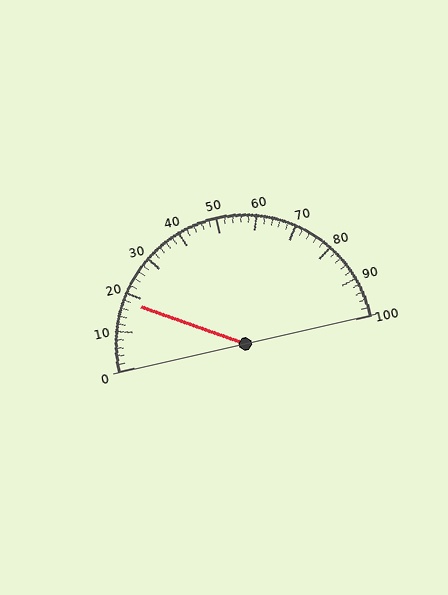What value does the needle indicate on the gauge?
The needle indicates approximately 18.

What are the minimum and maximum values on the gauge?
The gauge ranges from 0 to 100.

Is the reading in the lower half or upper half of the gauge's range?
The reading is in the lower half of the range (0 to 100).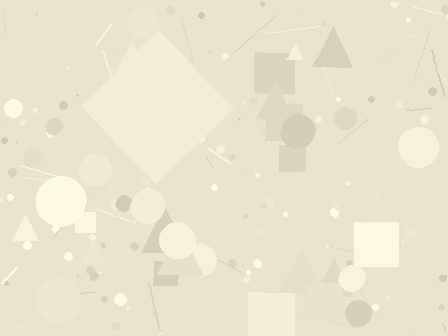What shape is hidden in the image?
A diamond is hidden in the image.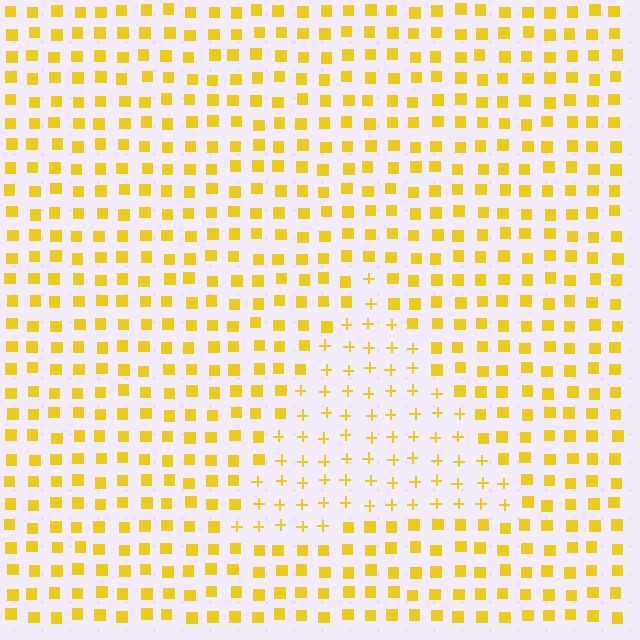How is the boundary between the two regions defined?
The boundary is defined by a change in element shape: plus signs inside vs. squares outside. All elements share the same color and spacing.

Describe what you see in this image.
The image is filled with small yellow elements arranged in a uniform grid. A triangle-shaped region contains plus signs, while the surrounding area contains squares. The boundary is defined purely by the change in element shape.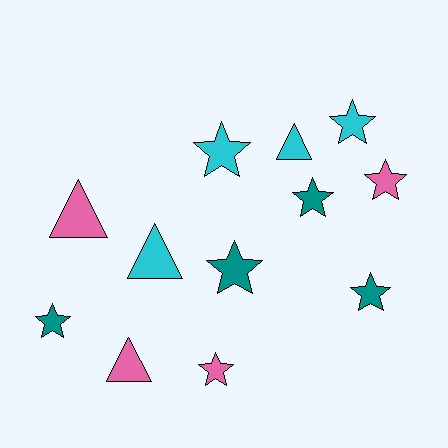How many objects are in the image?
There are 12 objects.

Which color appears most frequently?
Pink, with 4 objects.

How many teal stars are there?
There are 4 teal stars.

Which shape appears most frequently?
Star, with 8 objects.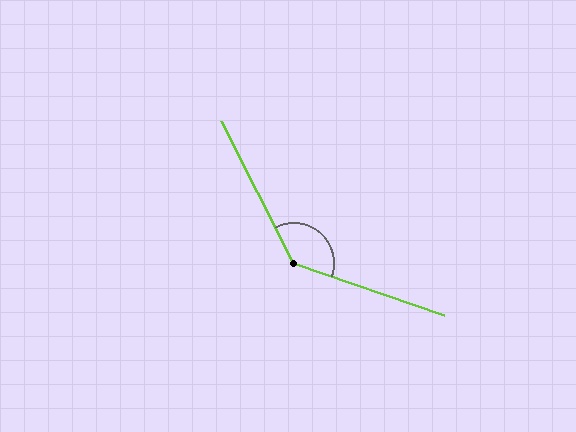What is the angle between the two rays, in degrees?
Approximately 136 degrees.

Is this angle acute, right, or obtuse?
It is obtuse.